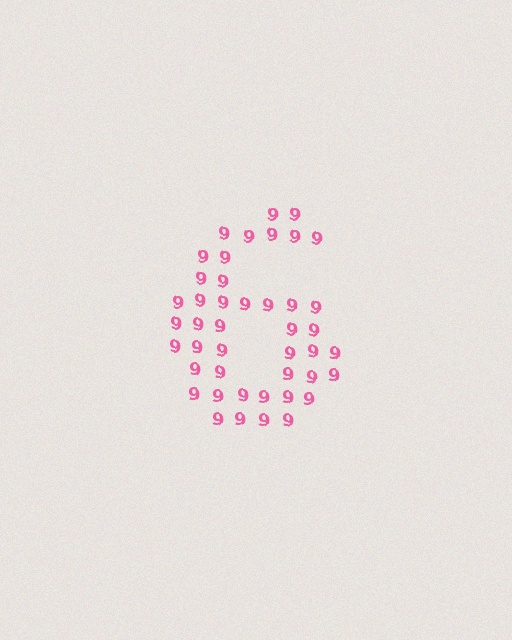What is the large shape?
The large shape is the digit 6.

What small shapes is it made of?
It is made of small digit 9's.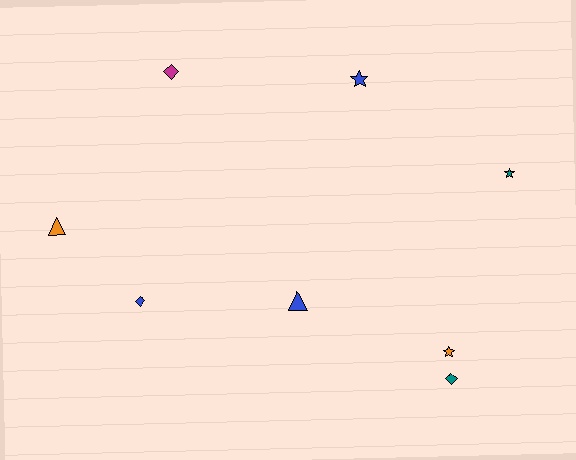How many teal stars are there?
There is 1 teal star.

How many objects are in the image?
There are 8 objects.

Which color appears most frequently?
Blue, with 3 objects.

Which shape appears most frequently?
Diamond, with 3 objects.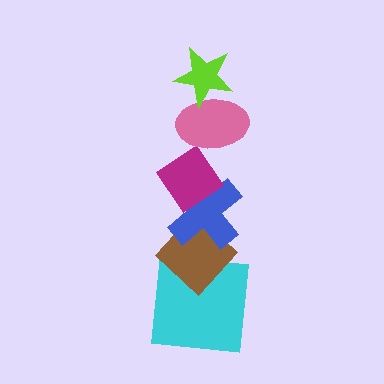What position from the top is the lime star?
The lime star is 1st from the top.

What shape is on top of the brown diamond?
The blue cross is on top of the brown diamond.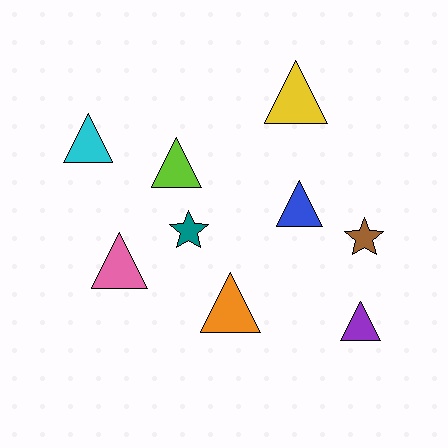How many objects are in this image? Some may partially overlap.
There are 9 objects.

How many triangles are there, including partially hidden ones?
There are 7 triangles.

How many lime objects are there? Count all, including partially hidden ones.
There is 1 lime object.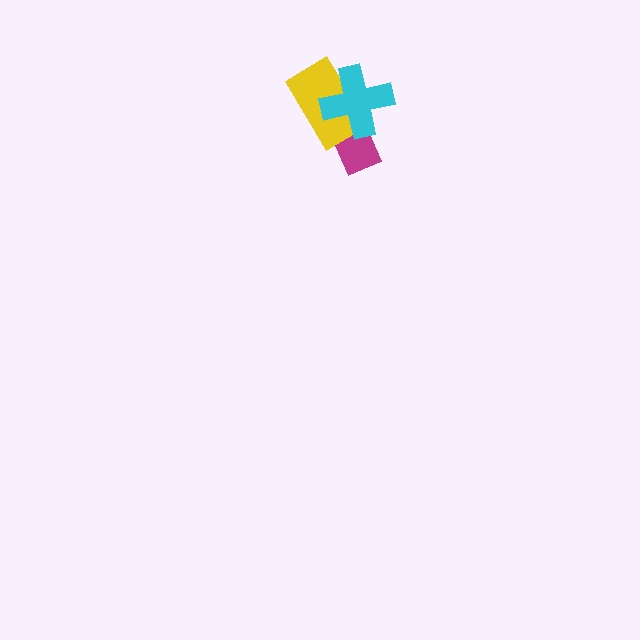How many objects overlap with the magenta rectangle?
2 objects overlap with the magenta rectangle.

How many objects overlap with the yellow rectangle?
2 objects overlap with the yellow rectangle.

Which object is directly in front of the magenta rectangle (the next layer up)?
The yellow rectangle is directly in front of the magenta rectangle.